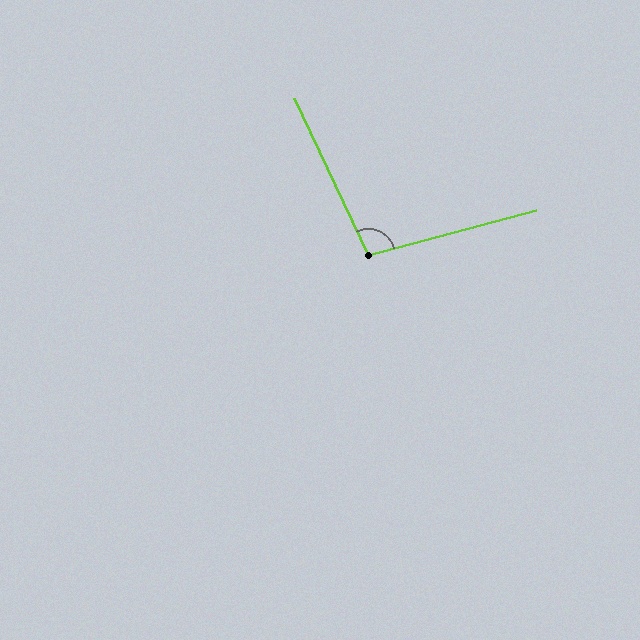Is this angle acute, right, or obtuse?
It is obtuse.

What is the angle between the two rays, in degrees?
Approximately 100 degrees.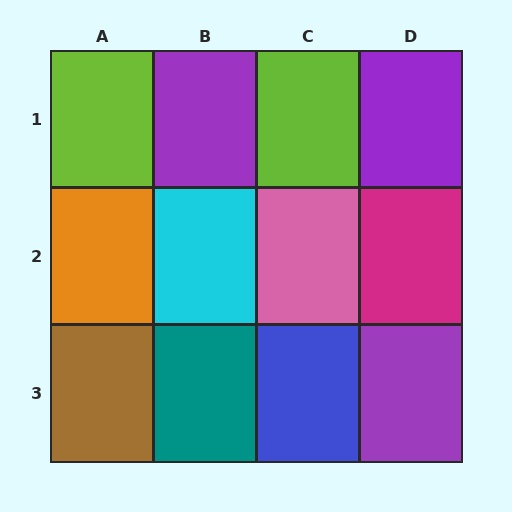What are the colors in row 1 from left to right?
Lime, purple, lime, purple.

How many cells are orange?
1 cell is orange.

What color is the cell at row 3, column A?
Brown.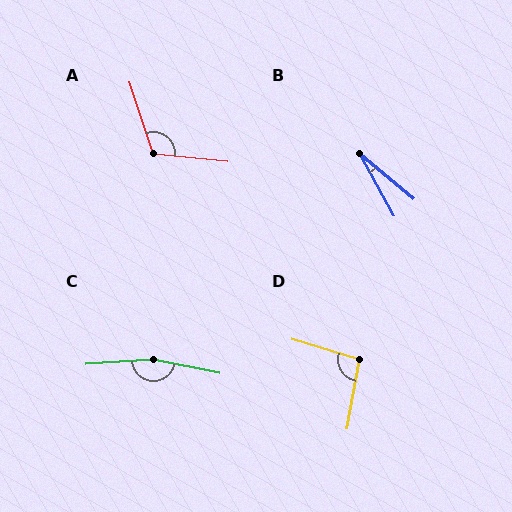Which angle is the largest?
C, at approximately 165 degrees.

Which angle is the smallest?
B, at approximately 21 degrees.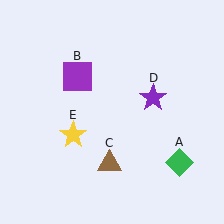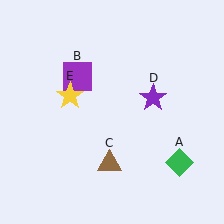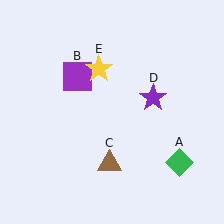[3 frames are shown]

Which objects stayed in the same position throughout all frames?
Green diamond (object A) and purple square (object B) and brown triangle (object C) and purple star (object D) remained stationary.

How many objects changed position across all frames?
1 object changed position: yellow star (object E).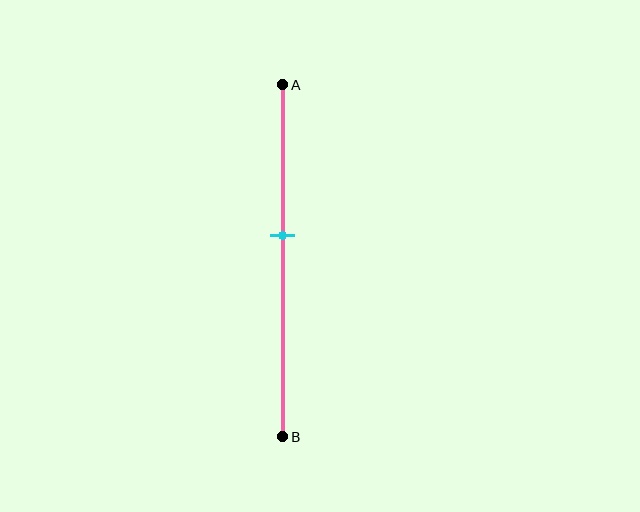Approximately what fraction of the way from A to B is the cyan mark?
The cyan mark is approximately 45% of the way from A to B.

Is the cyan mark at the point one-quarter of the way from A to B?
No, the mark is at about 45% from A, not at the 25% one-quarter point.